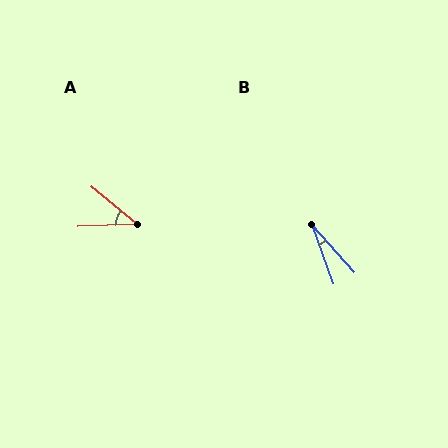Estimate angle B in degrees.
Approximately 22 degrees.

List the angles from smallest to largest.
B (22°), A (43°).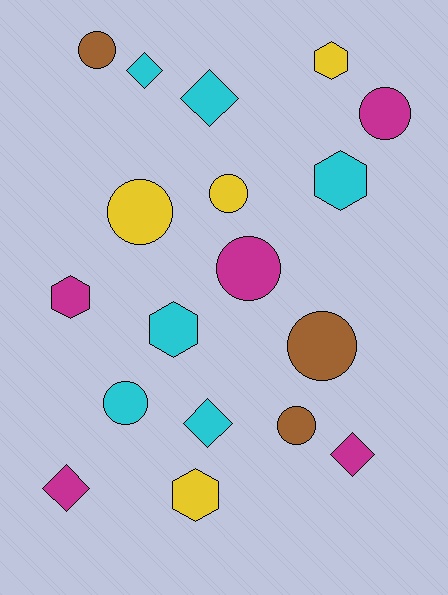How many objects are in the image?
There are 18 objects.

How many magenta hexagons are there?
There is 1 magenta hexagon.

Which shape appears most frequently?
Circle, with 8 objects.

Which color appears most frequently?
Cyan, with 6 objects.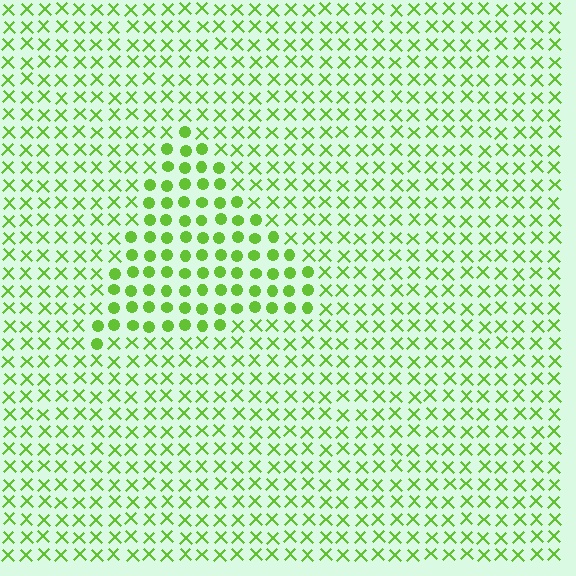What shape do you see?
I see a triangle.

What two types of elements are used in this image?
The image uses circles inside the triangle region and X marks outside it.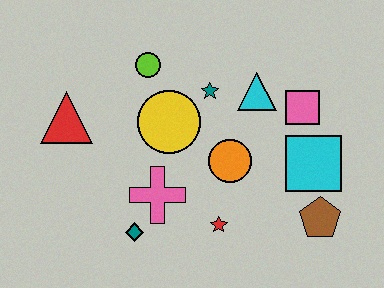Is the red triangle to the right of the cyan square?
No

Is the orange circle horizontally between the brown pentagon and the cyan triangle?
No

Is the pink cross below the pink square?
Yes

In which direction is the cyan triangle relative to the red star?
The cyan triangle is above the red star.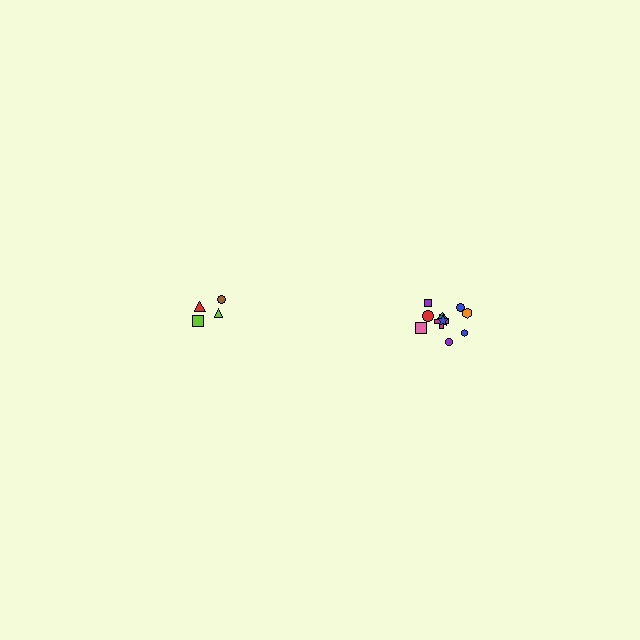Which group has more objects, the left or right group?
The right group.